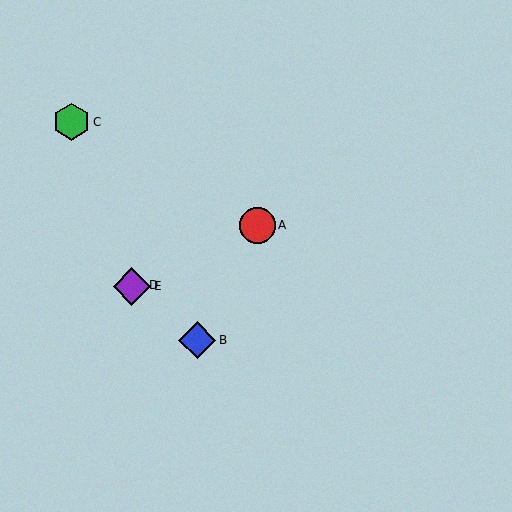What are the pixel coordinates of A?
Object A is at (257, 225).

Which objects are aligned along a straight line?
Objects A, D, E are aligned along a straight line.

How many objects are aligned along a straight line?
3 objects (A, D, E) are aligned along a straight line.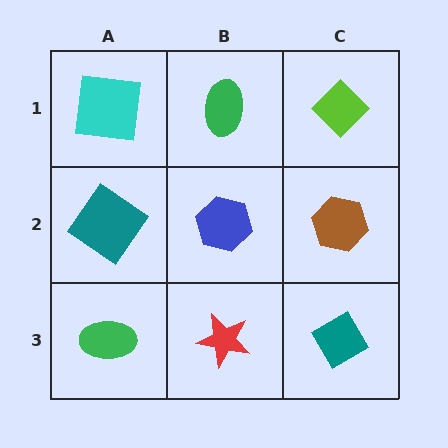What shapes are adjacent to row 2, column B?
A green ellipse (row 1, column B), a red star (row 3, column B), a teal diamond (row 2, column A), a brown hexagon (row 2, column C).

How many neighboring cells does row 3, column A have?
2.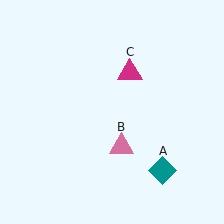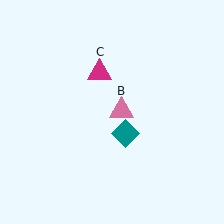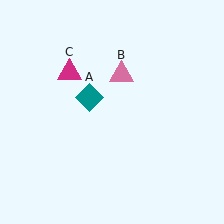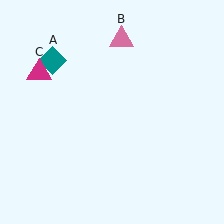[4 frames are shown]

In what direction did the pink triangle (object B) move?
The pink triangle (object B) moved up.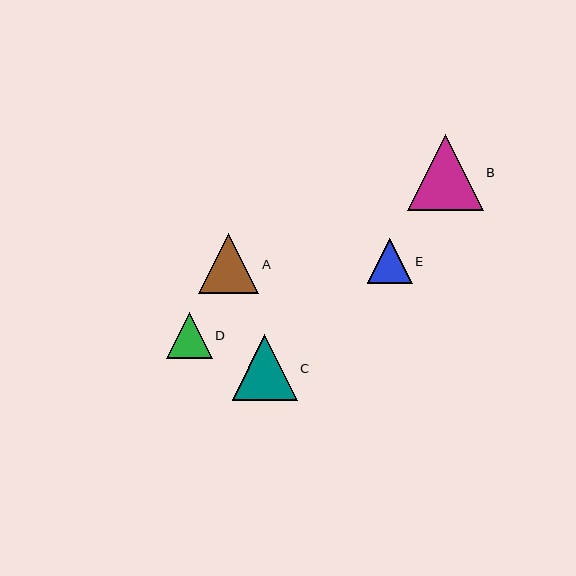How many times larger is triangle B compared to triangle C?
Triangle B is approximately 1.2 times the size of triangle C.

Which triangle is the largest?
Triangle B is the largest with a size of approximately 76 pixels.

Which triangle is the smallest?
Triangle E is the smallest with a size of approximately 45 pixels.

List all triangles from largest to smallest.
From largest to smallest: B, C, A, D, E.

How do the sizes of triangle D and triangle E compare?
Triangle D and triangle E are approximately the same size.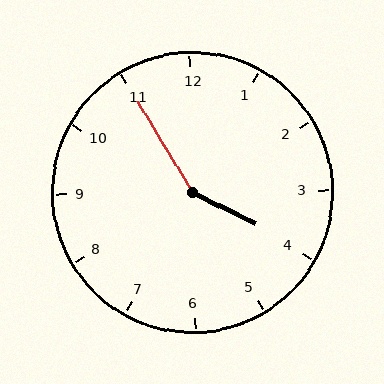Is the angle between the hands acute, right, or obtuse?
It is obtuse.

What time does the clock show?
3:55.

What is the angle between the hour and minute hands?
Approximately 148 degrees.